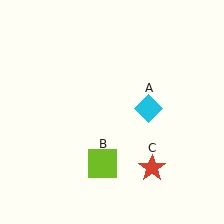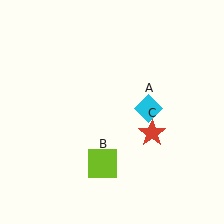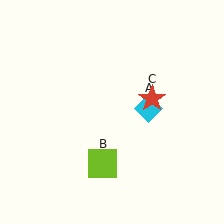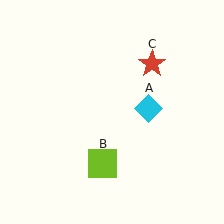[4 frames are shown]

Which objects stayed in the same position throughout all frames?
Cyan diamond (object A) and lime square (object B) remained stationary.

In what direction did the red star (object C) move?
The red star (object C) moved up.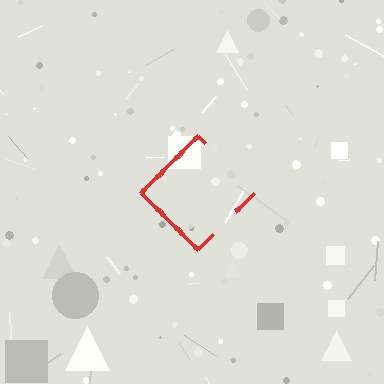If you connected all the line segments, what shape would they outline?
They would outline a diamond.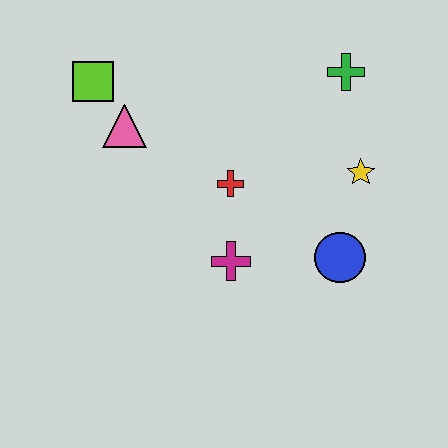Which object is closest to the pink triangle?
The lime square is closest to the pink triangle.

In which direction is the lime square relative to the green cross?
The lime square is to the left of the green cross.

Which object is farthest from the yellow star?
The lime square is farthest from the yellow star.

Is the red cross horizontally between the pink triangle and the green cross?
Yes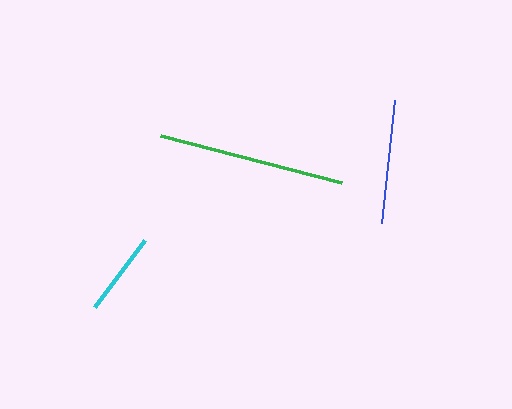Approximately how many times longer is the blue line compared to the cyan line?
The blue line is approximately 1.5 times the length of the cyan line.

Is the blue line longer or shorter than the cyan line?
The blue line is longer than the cyan line.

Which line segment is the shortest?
The cyan line is the shortest at approximately 83 pixels.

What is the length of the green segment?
The green segment is approximately 187 pixels long.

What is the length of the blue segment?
The blue segment is approximately 123 pixels long.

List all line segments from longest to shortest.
From longest to shortest: green, blue, cyan.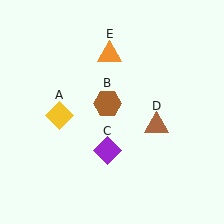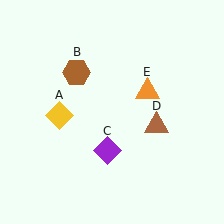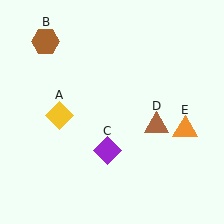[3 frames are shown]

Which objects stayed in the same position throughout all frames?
Yellow diamond (object A) and purple diamond (object C) and brown triangle (object D) remained stationary.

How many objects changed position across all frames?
2 objects changed position: brown hexagon (object B), orange triangle (object E).